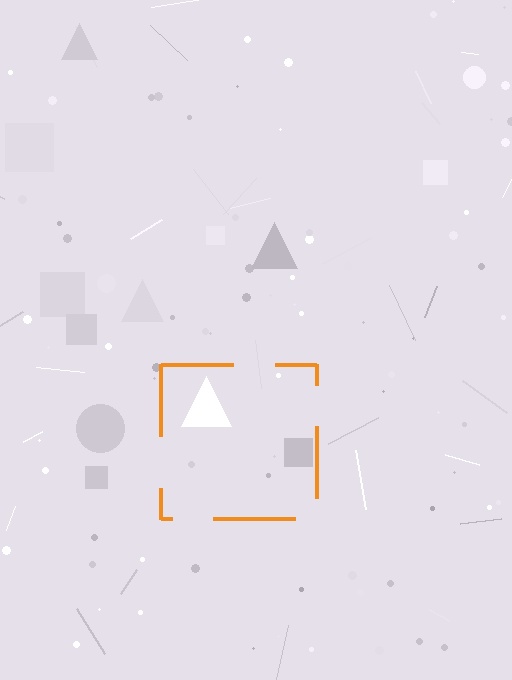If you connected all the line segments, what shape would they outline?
They would outline a square.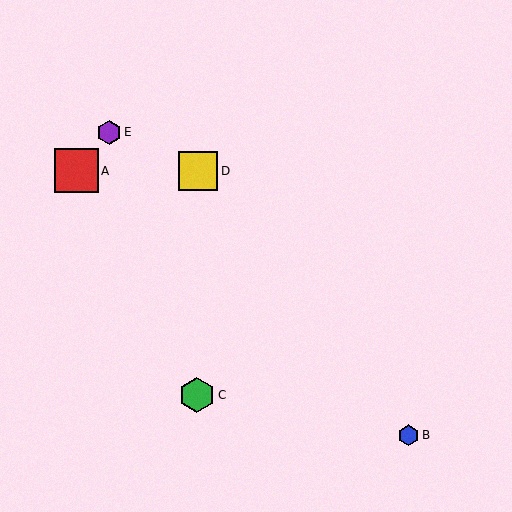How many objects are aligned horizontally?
2 objects (A, D) are aligned horizontally.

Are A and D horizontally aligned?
Yes, both are at y≈171.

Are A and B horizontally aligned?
No, A is at y≈171 and B is at y≈435.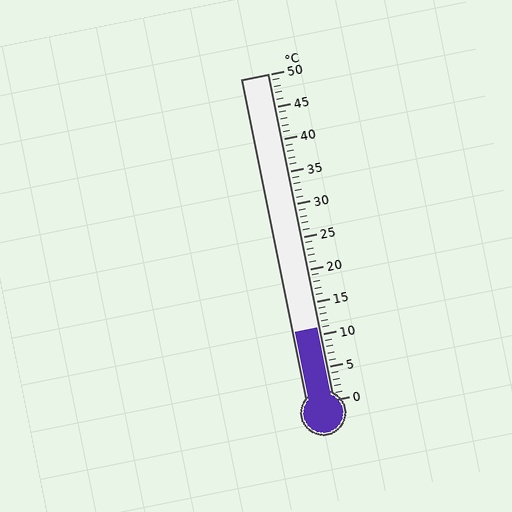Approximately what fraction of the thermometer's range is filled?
The thermometer is filled to approximately 20% of its range.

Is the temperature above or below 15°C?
The temperature is below 15°C.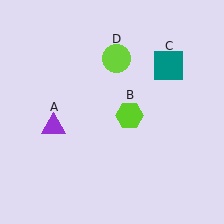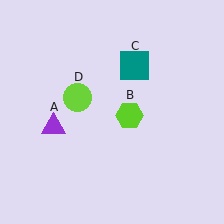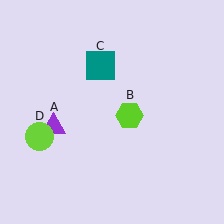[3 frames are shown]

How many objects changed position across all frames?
2 objects changed position: teal square (object C), lime circle (object D).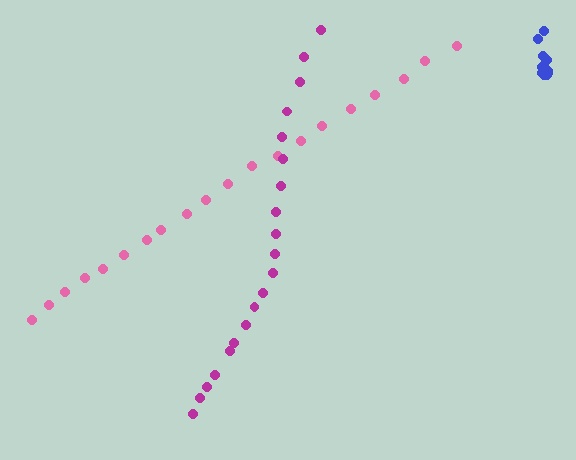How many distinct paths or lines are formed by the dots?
There are 3 distinct paths.